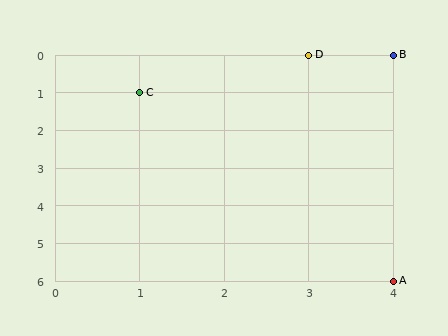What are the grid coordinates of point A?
Point A is at grid coordinates (4, 6).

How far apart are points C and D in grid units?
Points C and D are 2 columns and 1 row apart (about 2.2 grid units diagonally).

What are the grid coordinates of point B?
Point B is at grid coordinates (4, 0).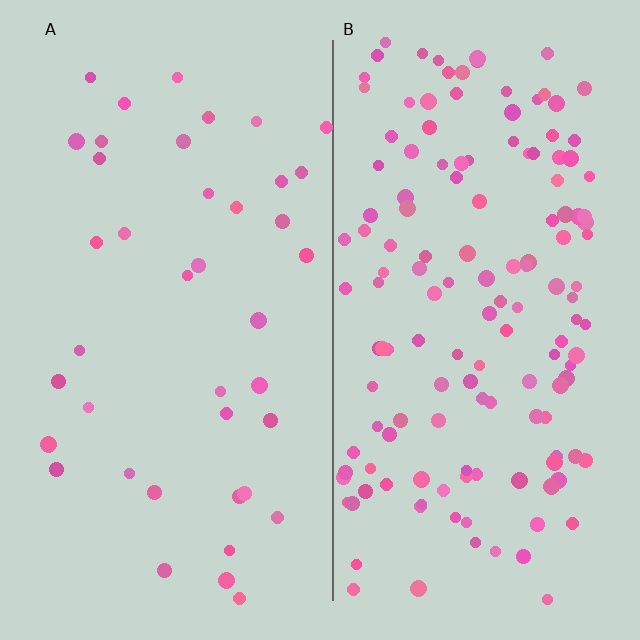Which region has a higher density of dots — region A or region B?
B (the right).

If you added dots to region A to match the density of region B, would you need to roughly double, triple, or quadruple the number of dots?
Approximately quadruple.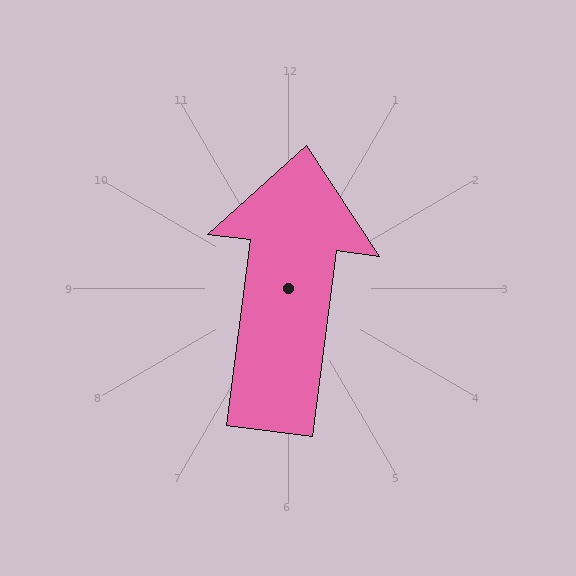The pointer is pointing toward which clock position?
Roughly 12 o'clock.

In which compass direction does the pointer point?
North.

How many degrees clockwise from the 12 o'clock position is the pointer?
Approximately 7 degrees.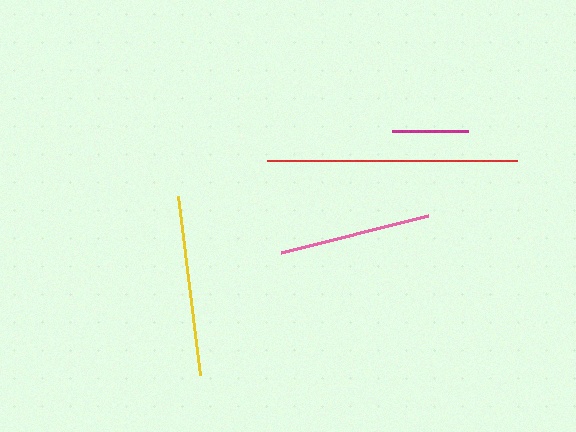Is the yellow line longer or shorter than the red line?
The red line is longer than the yellow line.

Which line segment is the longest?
The red line is the longest at approximately 250 pixels.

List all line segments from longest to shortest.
From longest to shortest: red, yellow, pink, magenta.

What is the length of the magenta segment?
The magenta segment is approximately 76 pixels long.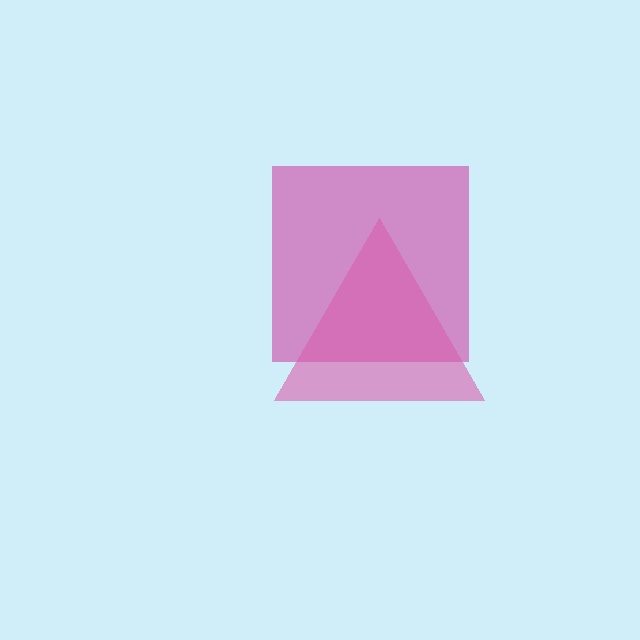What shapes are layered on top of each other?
The layered shapes are: a magenta square, a pink triangle.